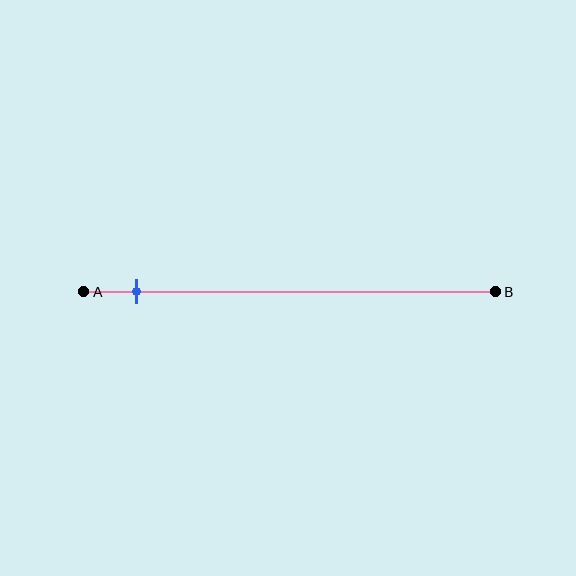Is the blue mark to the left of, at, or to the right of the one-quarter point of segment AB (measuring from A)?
The blue mark is to the left of the one-quarter point of segment AB.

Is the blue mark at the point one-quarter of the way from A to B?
No, the mark is at about 15% from A, not at the 25% one-quarter point.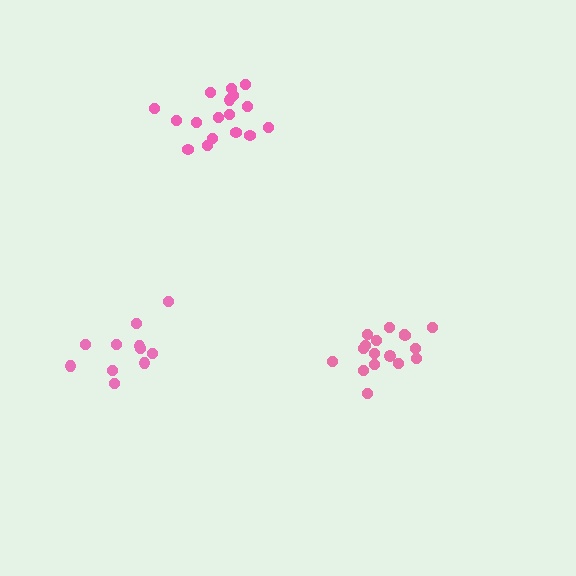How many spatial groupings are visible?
There are 3 spatial groupings.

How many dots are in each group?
Group 1: 17 dots, Group 2: 17 dots, Group 3: 11 dots (45 total).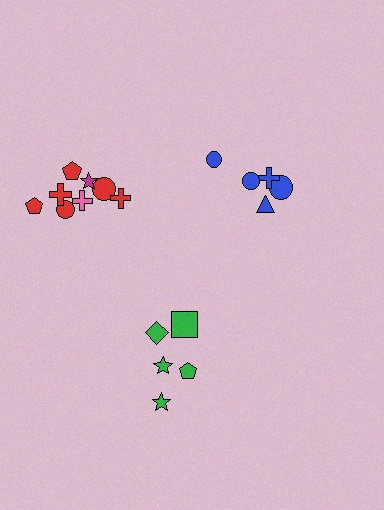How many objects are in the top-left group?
There are 8 objects.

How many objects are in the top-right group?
There are 5 objects.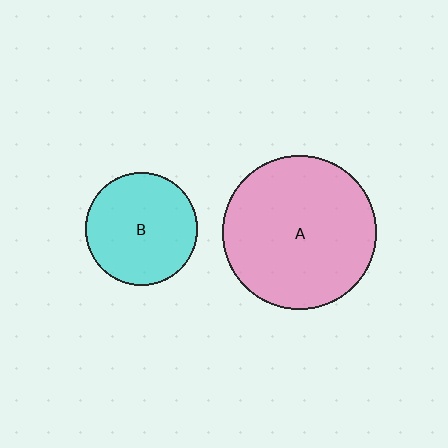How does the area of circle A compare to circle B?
Approximately 1.9 times.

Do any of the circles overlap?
No, none of the circles overlap.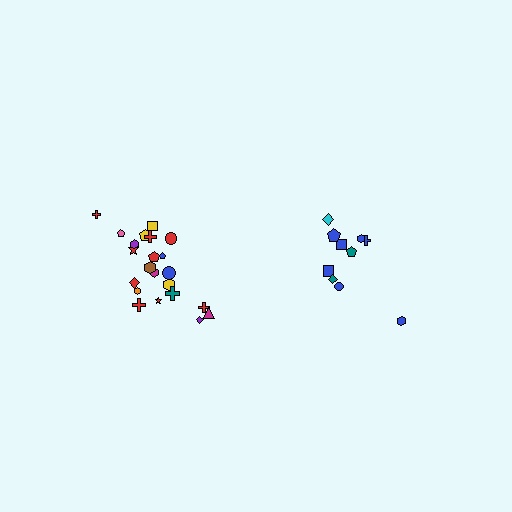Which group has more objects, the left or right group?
The left group.